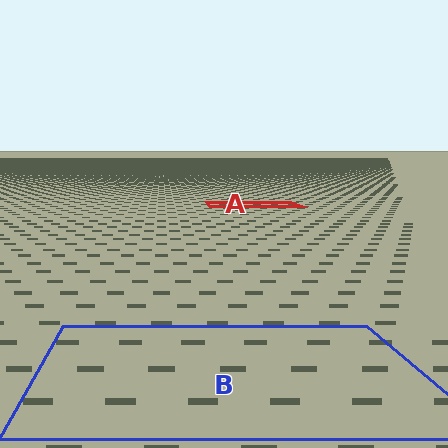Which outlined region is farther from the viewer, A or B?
Region A is farther from the viewer — the texture elements inside it appear smaller and more densely packed.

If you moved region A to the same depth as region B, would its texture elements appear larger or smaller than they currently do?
They would appear larger. At a closer depth, the same texture elements are projected at a bigger on-screen size.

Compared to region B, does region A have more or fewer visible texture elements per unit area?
Region A has more texture elements per unit area — they are packed more densely because it is farther away.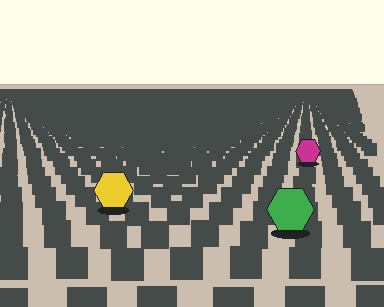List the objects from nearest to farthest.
From nearest to farthest: the green hexagon, the yellow hexagon, the magenta hexagon.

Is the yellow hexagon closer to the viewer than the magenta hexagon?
Yes. The yellow hexagon is closer — you can tell from the texture gradient: the ground texture is coarser near it.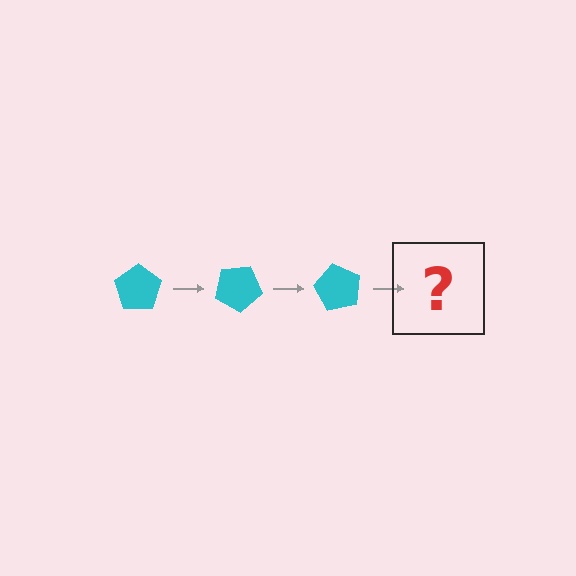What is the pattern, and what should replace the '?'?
The pattern is that the pentagon rotates 30 degrees each step. The '?' should be a cyan pentagon rotated 90 degrees.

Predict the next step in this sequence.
The next step is a cyan pentagon rotated 90 degrees.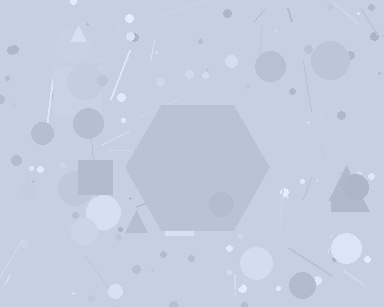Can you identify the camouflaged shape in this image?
The camouflaged shape is a hexagon.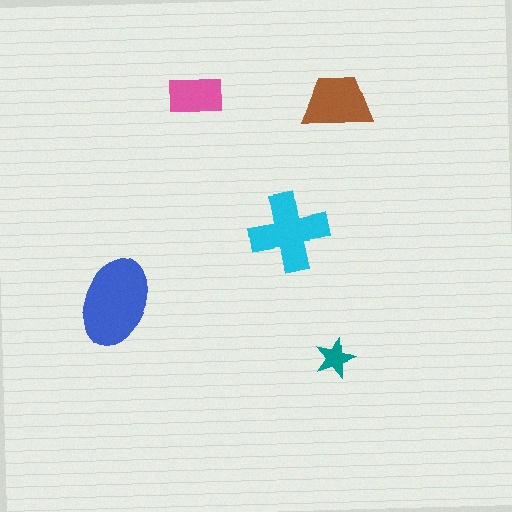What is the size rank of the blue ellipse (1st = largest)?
1st.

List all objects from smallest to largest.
The teal star, the pink rectangle, the brown trapezoid, the cyan cross, the blue ellipse.